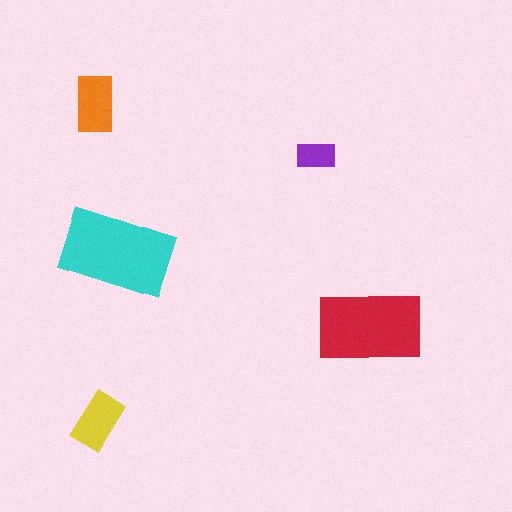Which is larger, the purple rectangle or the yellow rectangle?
The yellow one.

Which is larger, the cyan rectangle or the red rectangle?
The cyan one.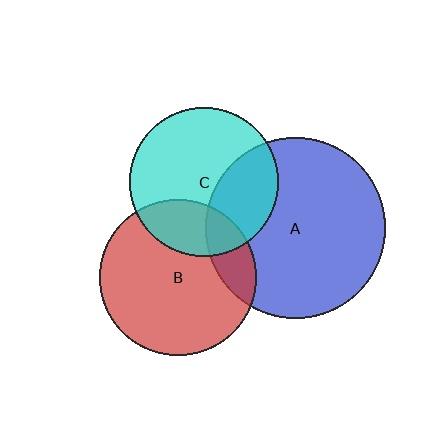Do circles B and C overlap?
Yes.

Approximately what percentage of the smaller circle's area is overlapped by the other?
Approximately 25%.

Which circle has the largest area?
Circle A (blue).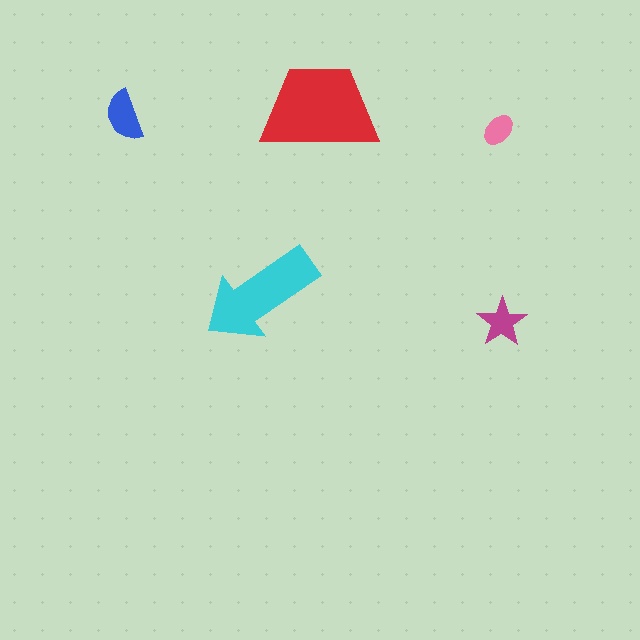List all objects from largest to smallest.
The red trapezoid, the cyan arrow, the blue semicircle, the magenta star, the pink ellipse.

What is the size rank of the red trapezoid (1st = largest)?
1st.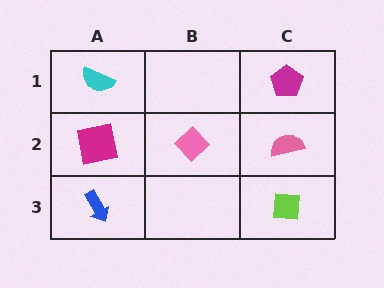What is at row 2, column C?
A pink semicircle.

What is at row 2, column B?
A pink diamond.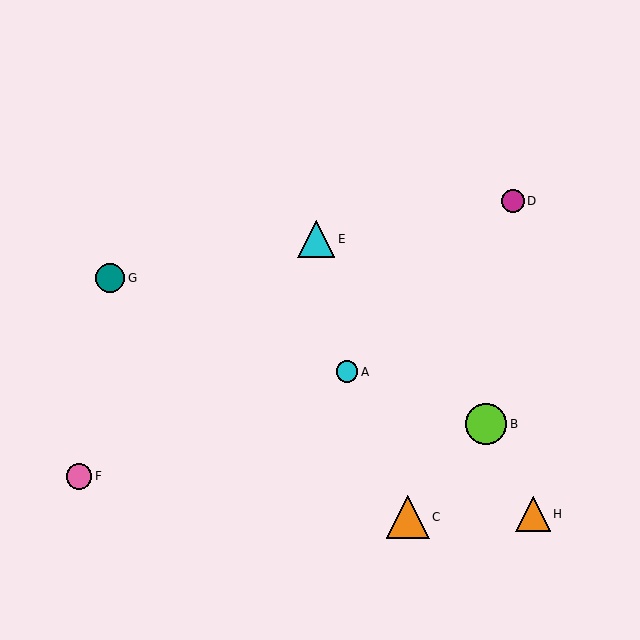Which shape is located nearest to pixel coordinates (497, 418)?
The lime circle (labeled B) at (486, 424) is nearest to that location.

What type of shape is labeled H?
Shape H is an orange triangle.